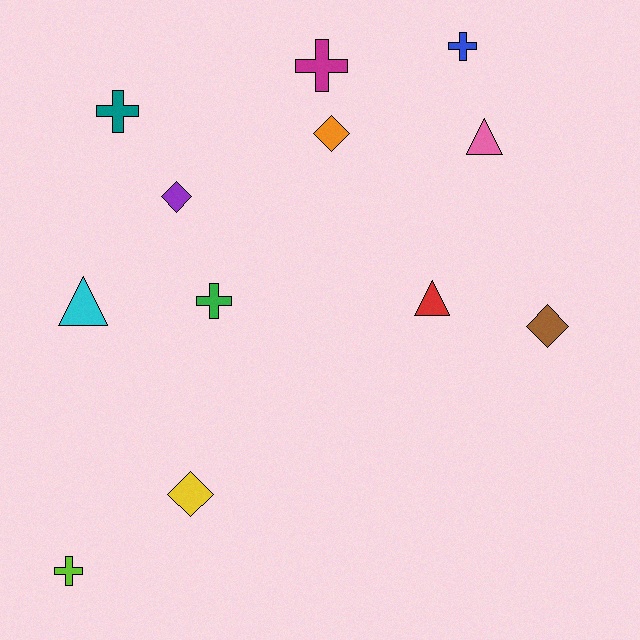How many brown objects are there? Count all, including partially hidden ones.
There is 1 brown object.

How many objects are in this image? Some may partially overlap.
There are 12 objects.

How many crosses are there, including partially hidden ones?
There are 5 crosses.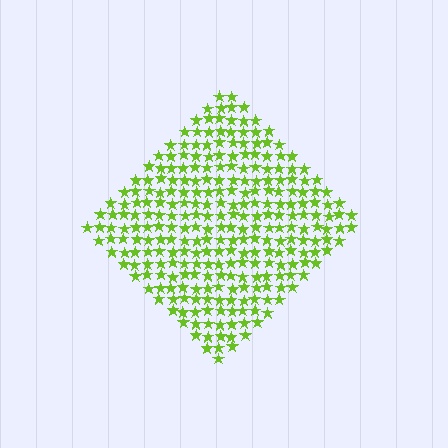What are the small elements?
The small elements are stars.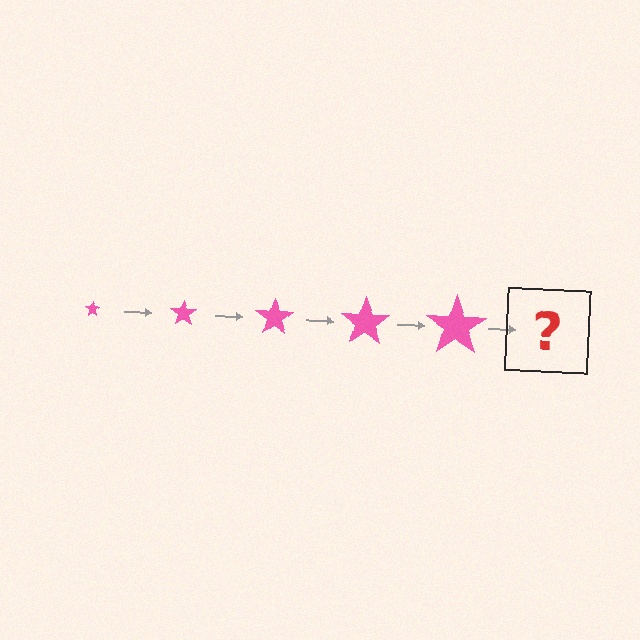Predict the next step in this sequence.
The next step is a pink star, larger than the previous one.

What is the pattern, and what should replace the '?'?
The pattern is that the star gets progressively larger each step. The '?' should be a pink star, larger than the previous one.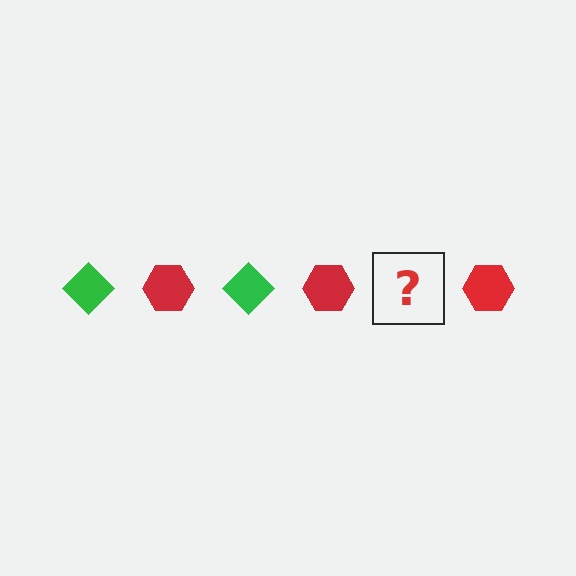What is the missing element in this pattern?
The missing element is a green diamond.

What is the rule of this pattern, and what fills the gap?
The rule is that the pattern alternates between green diamond and red hexagon. The gap should be filled with a green diamond.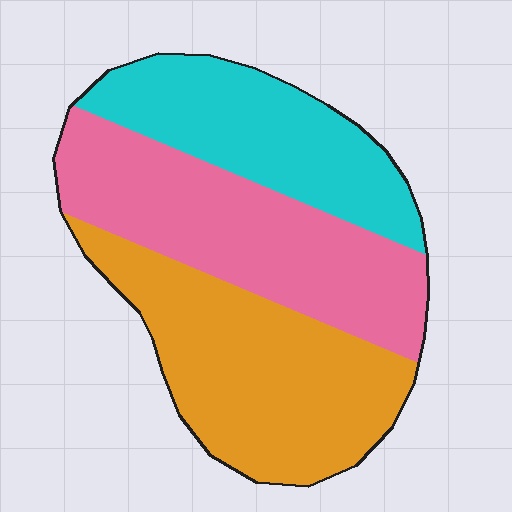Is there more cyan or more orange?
Orange.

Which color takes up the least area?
Cyan, at roughly 25%.